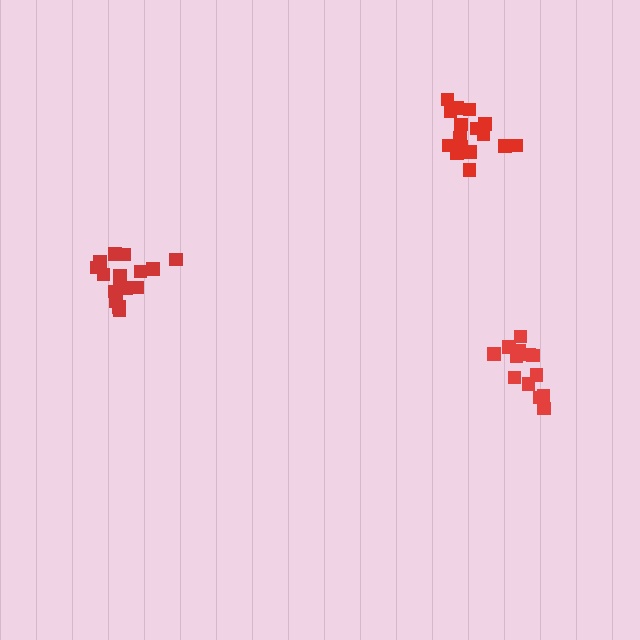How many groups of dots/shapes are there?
There are 3 groups.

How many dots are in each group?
Group 1: 17 dots, Group 2: 14 dots, Group 3: 16 dots (47 total).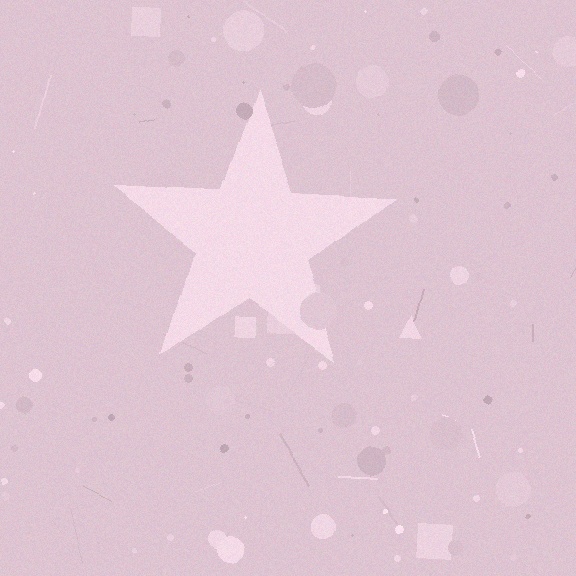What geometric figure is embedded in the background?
A star is embedded in the background.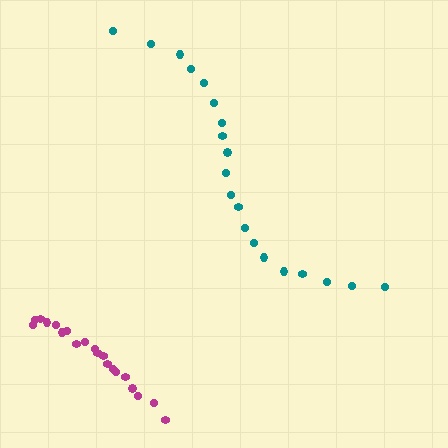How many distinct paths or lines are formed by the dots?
There are 2 distinct paths.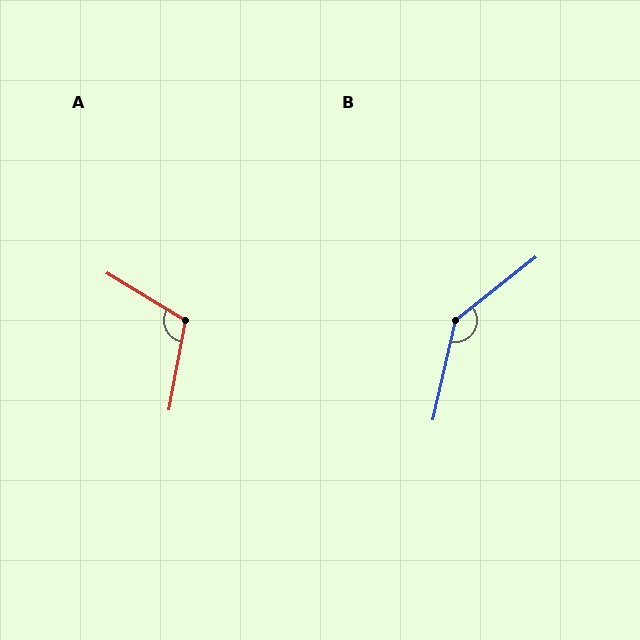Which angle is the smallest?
A, at approximately 111 degrees.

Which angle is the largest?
B, at approximately 141 degrees.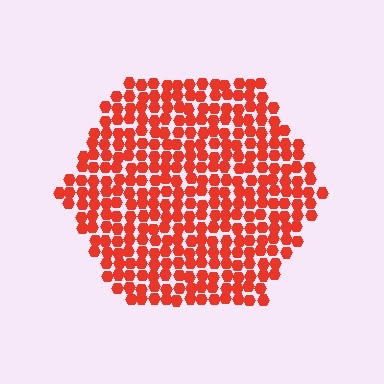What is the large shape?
The large shape is a hexagon.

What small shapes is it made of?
It is made of small hexagons.